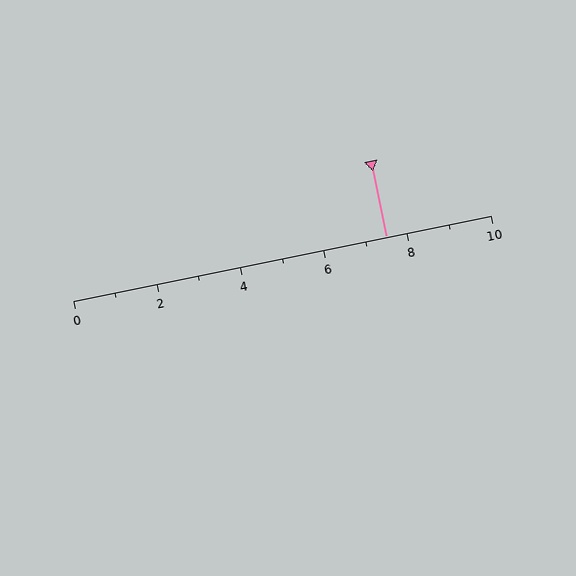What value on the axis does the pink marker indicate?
The marker indicates approximately 7.5.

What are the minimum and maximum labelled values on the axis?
The axis runs from 0 to 10.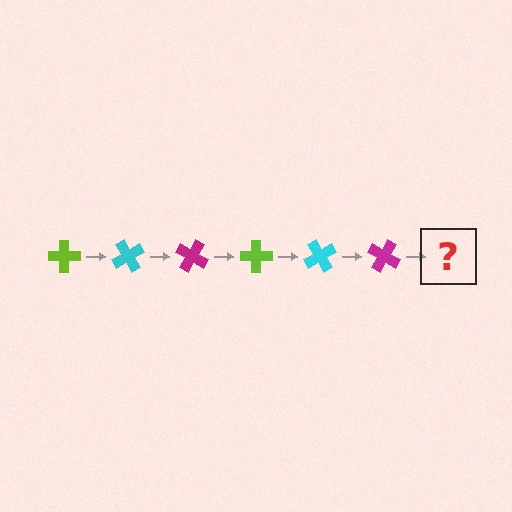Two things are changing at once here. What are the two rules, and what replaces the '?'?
The two rules are that it rotates 60 degrees each step and the color cycles through lime, cyan, and magenta. The '?' should be a lime cross, rotated 360 degrees from the start.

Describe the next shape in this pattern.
It should be a lime cross, rotated 360 degrees from the start.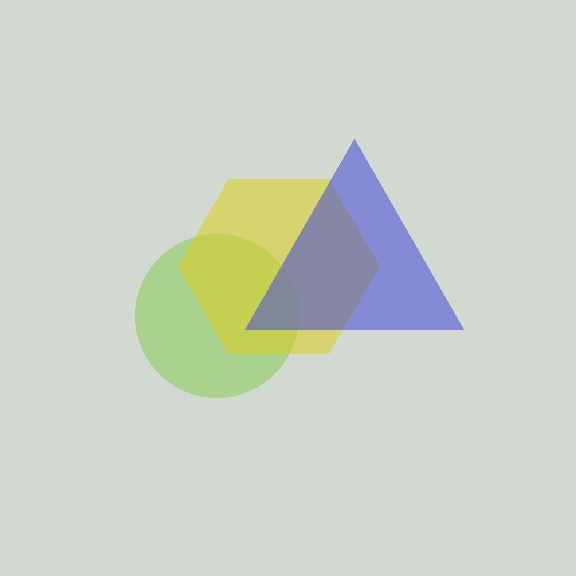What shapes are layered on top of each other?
The layered shapes are: a lime circle, a yellow hexagon, a blue triangle.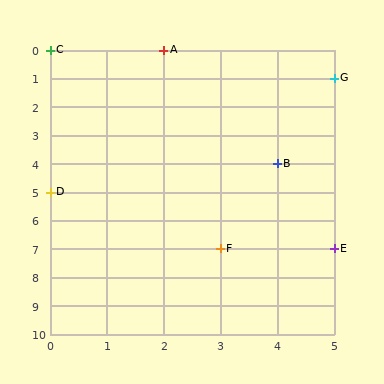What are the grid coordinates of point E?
Point E is at grid coordinates (5, 7).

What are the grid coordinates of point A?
Point A is at grid coordinates (2, 0).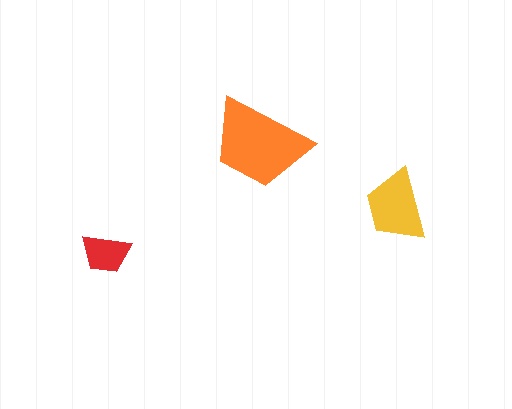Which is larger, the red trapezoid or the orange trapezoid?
The orange one.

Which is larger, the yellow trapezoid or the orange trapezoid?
The orange one.